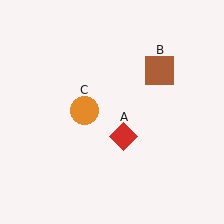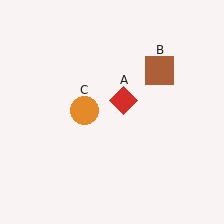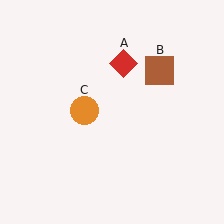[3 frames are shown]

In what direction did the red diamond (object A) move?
The red diamond (object A) moved up.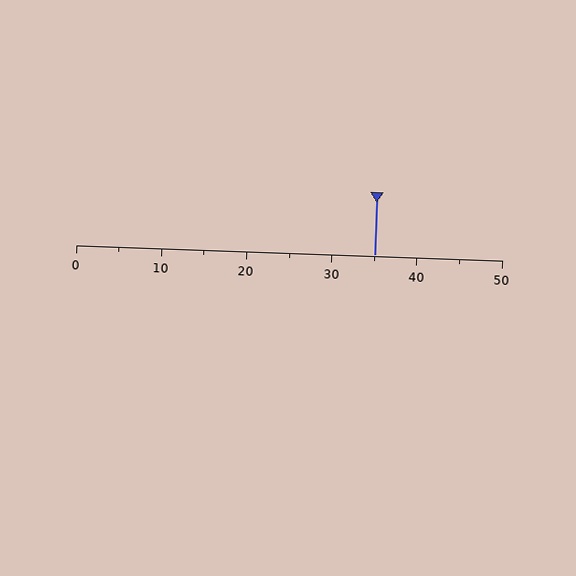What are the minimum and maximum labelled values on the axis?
The axis runs from 0 to 50.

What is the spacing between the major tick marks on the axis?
The major ticks are spaced 10 apart.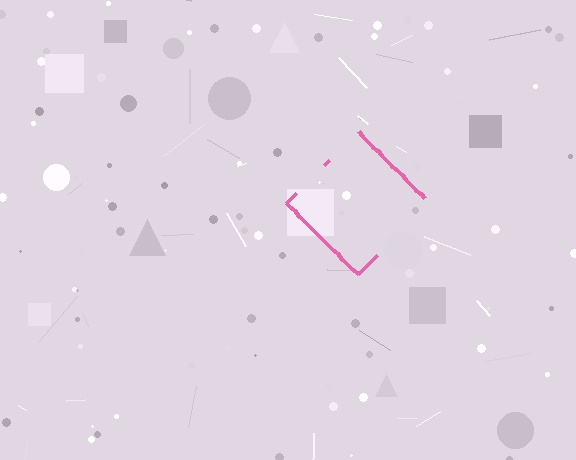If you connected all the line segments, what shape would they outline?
They would outline a diamond.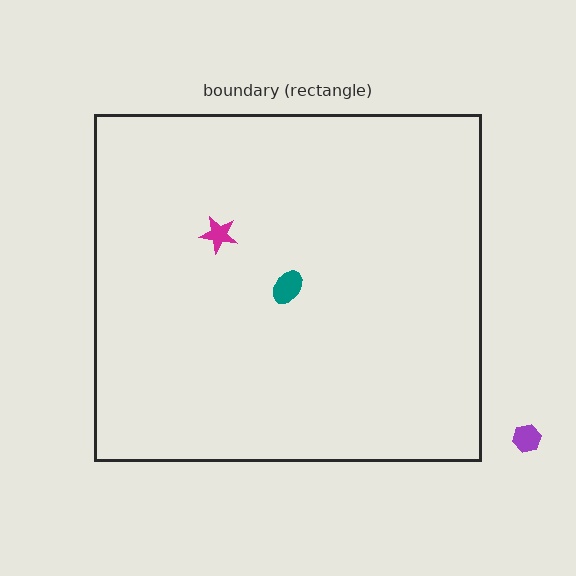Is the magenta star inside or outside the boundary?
Inside.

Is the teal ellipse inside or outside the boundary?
Inside.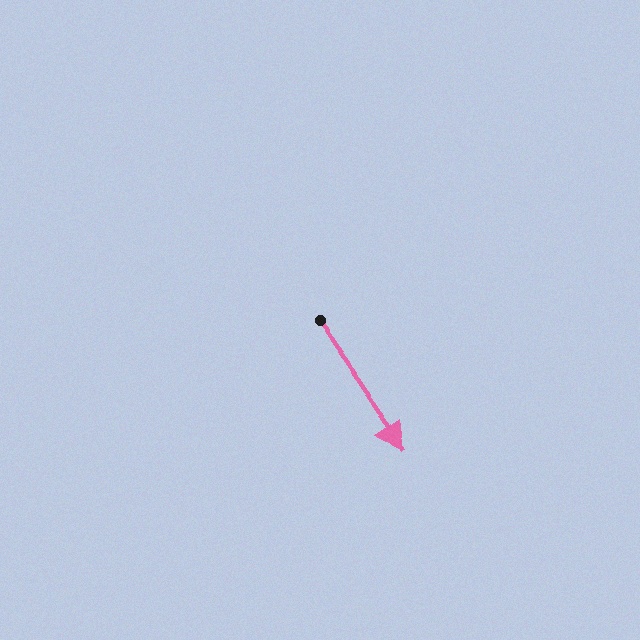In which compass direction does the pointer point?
Southeast.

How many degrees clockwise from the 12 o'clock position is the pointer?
Approximately 145 degrees.